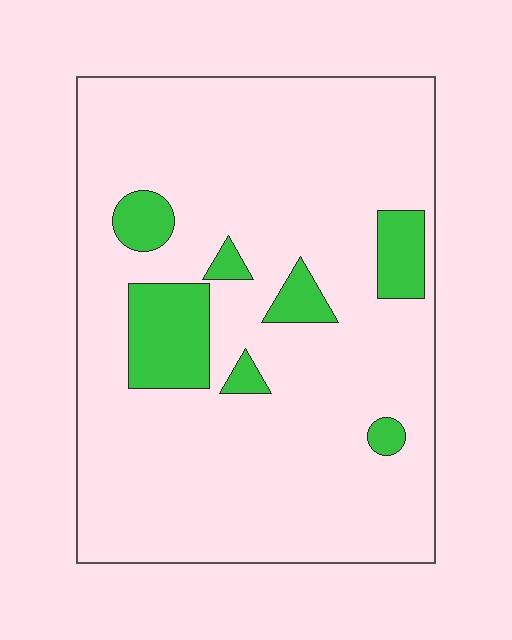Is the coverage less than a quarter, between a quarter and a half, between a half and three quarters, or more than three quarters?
Less than a quarter.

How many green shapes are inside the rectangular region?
7.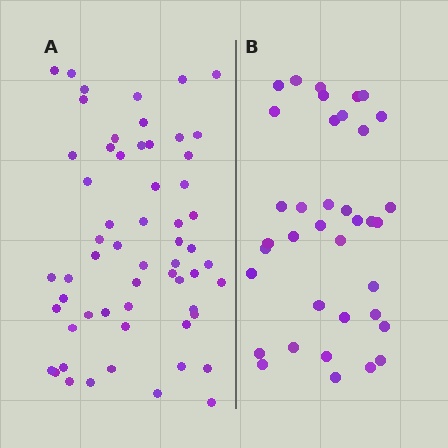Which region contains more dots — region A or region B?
Region A (the left region) has more dots.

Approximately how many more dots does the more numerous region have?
Region A has approximately 20 more dots than region B.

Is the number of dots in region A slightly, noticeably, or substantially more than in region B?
Region A has substantially more. The ratio is roughly 1.6 to 1.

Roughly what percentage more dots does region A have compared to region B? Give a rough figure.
About 60% more.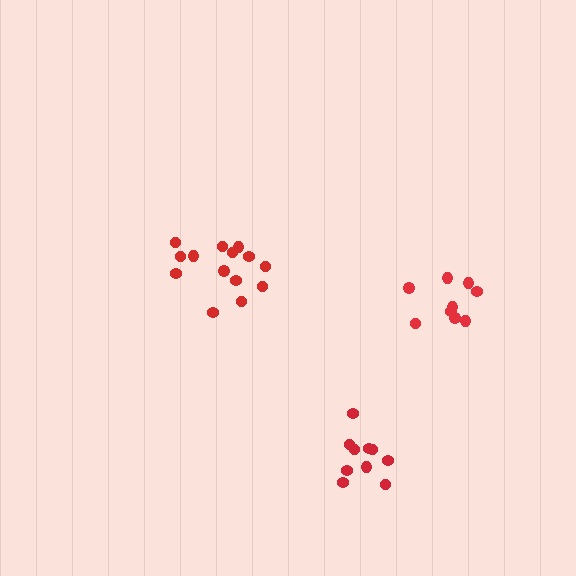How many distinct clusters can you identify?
There are 3 distinct clusters.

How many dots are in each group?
Group 1: 14 dots, Group 2: 10 dots, Group 3: 9 dots (33 total).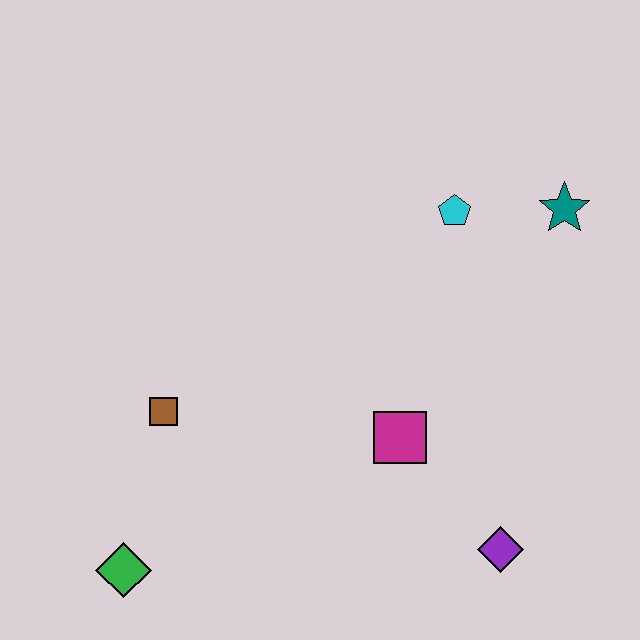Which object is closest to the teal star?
The cyan pentagon is closest to the teal star.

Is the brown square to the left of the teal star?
Yes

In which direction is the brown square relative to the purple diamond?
The brown square is to the left of the purple diamond.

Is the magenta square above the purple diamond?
Yes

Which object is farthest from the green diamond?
The teal star is farthest from the green diamond.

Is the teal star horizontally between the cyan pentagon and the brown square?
No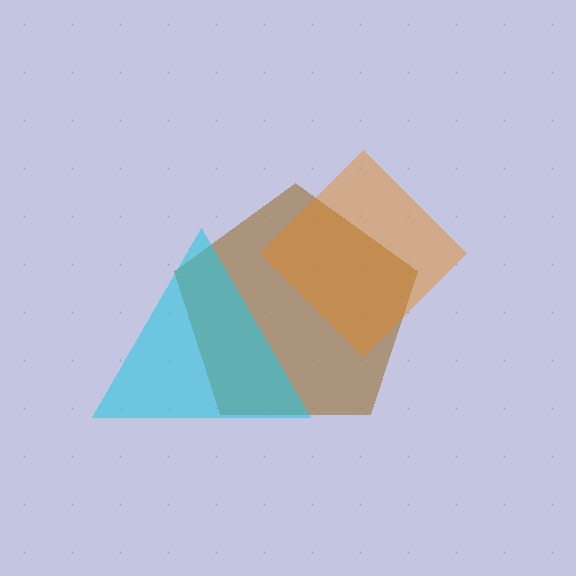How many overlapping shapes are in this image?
There are 3 overlapping shapes in the image.